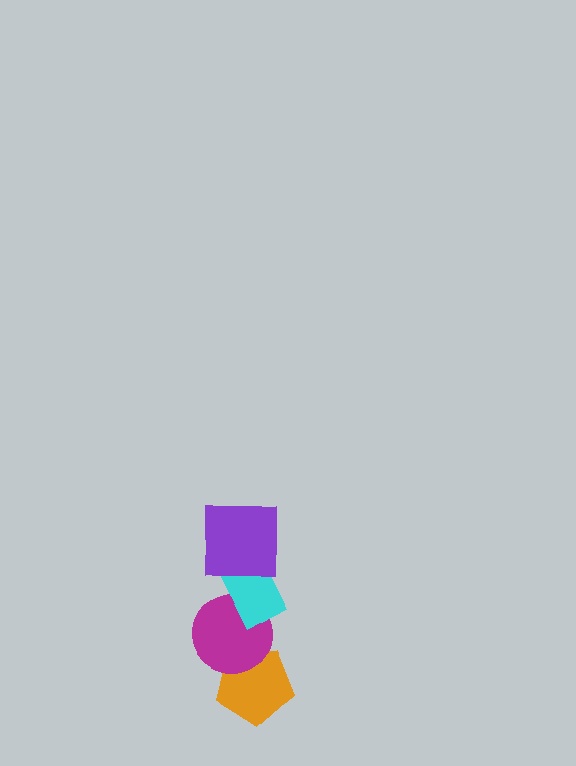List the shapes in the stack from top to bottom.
From top to bottom: the purple square, the cyan rectangle, the magenta circle, the orange pentagon.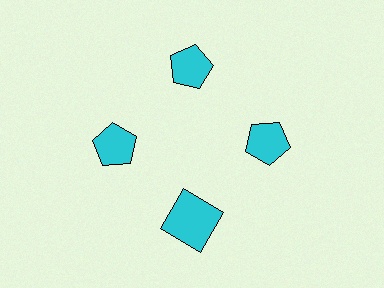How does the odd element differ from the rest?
It has a different shape: square instead of pentagon.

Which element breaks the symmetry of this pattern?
The cyan square at roughly the 6 o'clock position breaks the symmetry. All other shapes are cyan pentagons.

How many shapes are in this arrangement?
There are 4 shapes arranged in a ring pattern.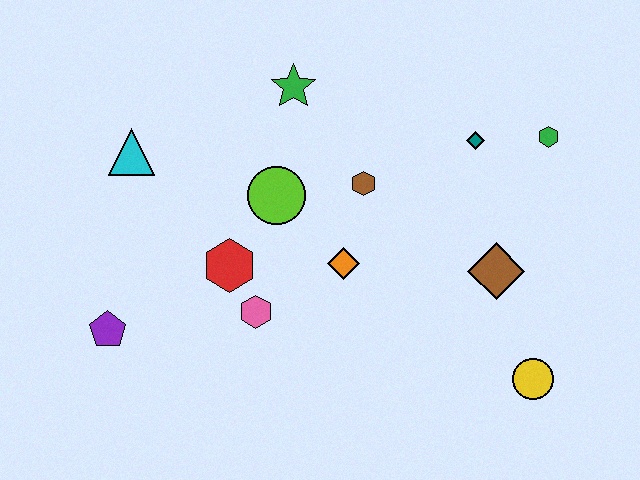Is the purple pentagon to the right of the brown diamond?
No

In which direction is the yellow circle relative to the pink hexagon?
The yellow circle is to the right of the pink hexagon.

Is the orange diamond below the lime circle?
Yes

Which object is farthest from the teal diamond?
The purple pentagon is farthest from the teal diamond.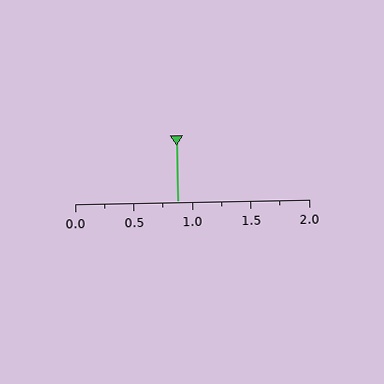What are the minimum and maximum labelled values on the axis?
The axis runs from 0.0 to 2.0.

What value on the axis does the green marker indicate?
The marker indicates approximately 0.88.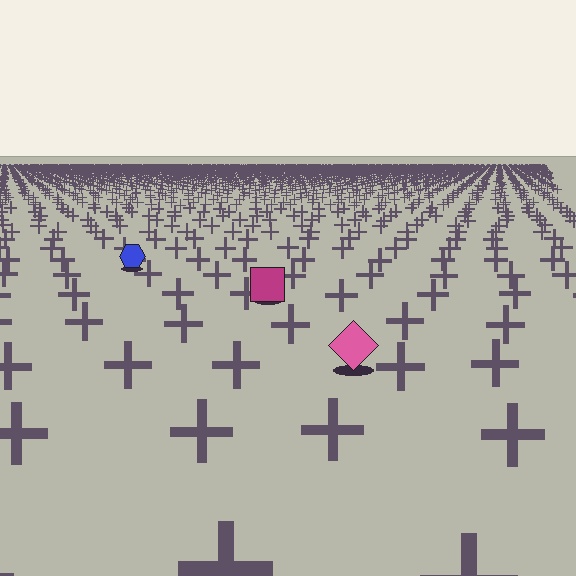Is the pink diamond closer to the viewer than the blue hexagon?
Yes. The pink diamond is closer — you can tell from the texture gradient: the ground texture is coarser near it.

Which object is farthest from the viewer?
The blue hexagon is farthest from the viewer. It appears smaller and the ground texture around it is denser.